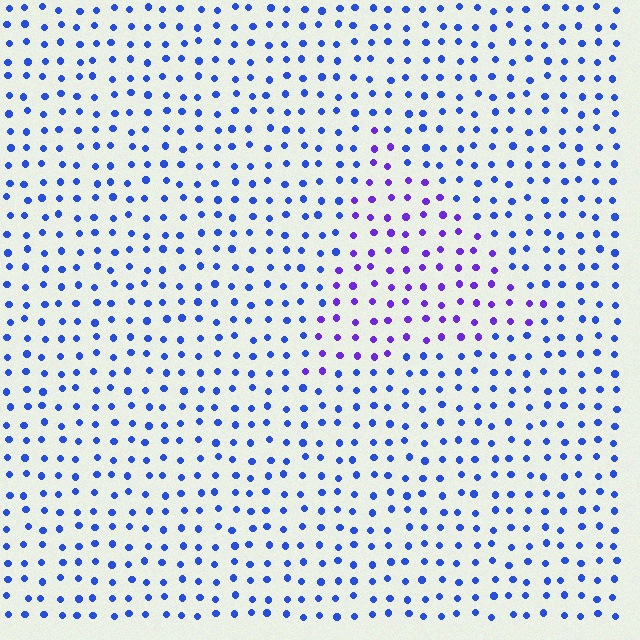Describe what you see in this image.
The image is filled with small blue elements in a uniform arrangement. A triangle-shaped region is visible where the elements are tinted to a slightly different hue, forming a subtle color boundary.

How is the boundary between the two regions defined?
The boundary is defined purely by a slight shift in hue (about 37 degrees). Spacing, size, and orientation are identical on both sides.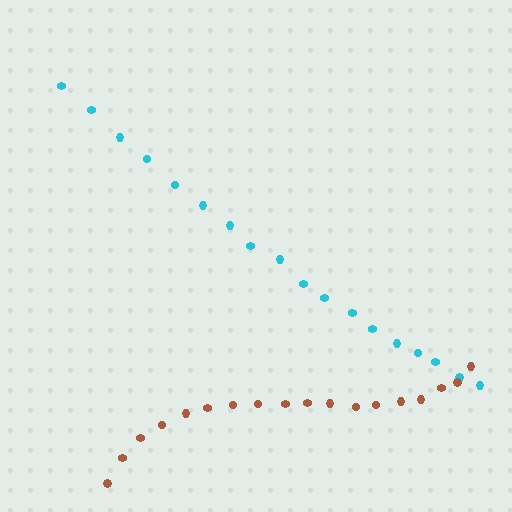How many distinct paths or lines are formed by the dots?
There are 2 distinct paths.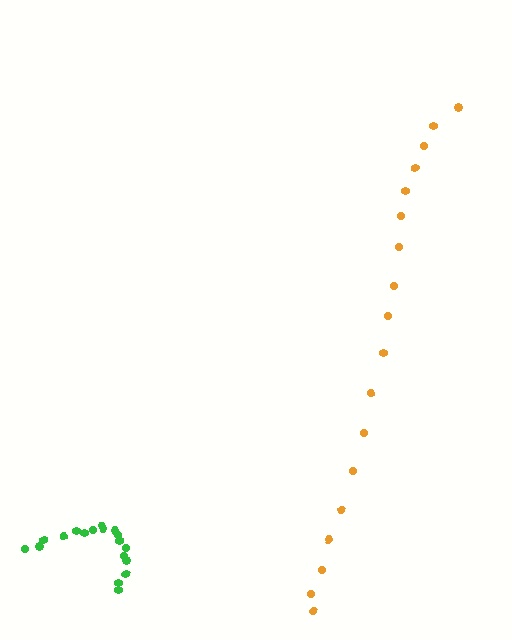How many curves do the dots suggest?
There are 2 distinct paths.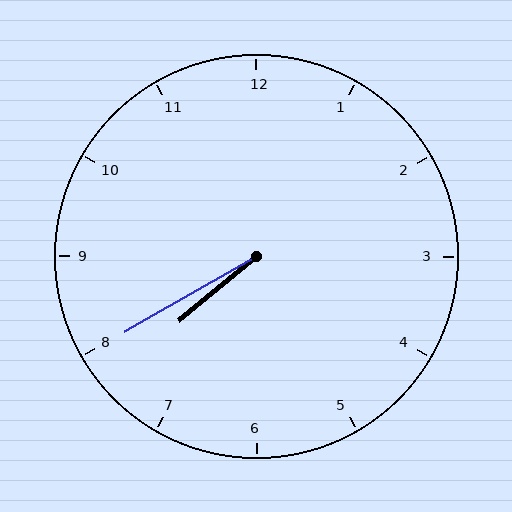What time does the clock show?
7:40.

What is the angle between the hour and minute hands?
Approximately 10 degrees.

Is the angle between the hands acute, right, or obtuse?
It is acute.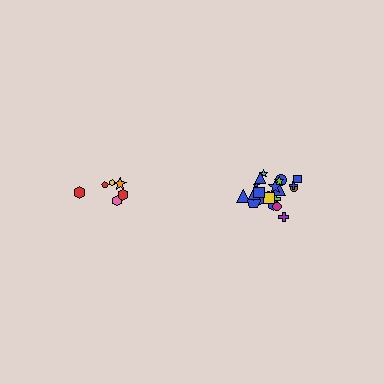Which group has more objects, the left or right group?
The right group.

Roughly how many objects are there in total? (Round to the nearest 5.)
Roughly 30 objects in total.